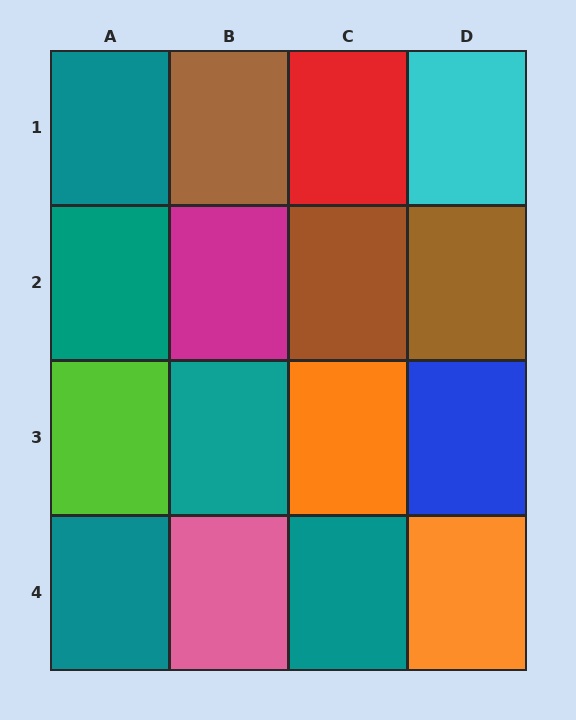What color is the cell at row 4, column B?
Pink.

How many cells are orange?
2 cells are orange.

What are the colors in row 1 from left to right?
Teal, brown, red, cyan.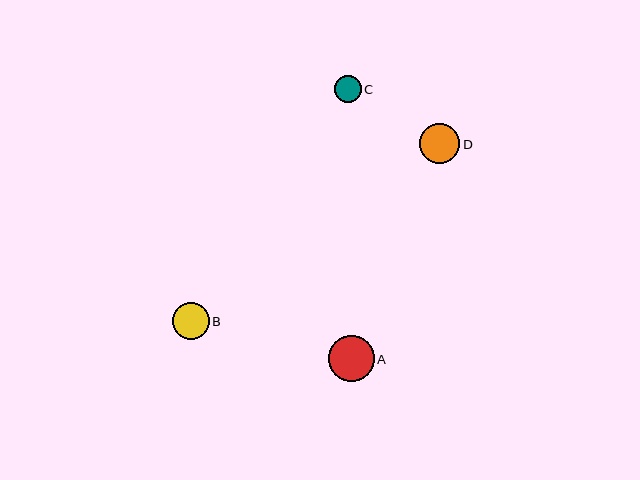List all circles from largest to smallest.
From largest to smallest: A, D, B, C.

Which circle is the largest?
Circle A is the largest with a size of approximately 46 pixels.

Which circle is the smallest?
Circle C is the smallest with a size of approximately 27 pixels.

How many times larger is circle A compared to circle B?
Circle A is approximately 1.2 times the size of circle B.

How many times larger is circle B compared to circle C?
Circle B is approximately 1.4 times the size of circle C.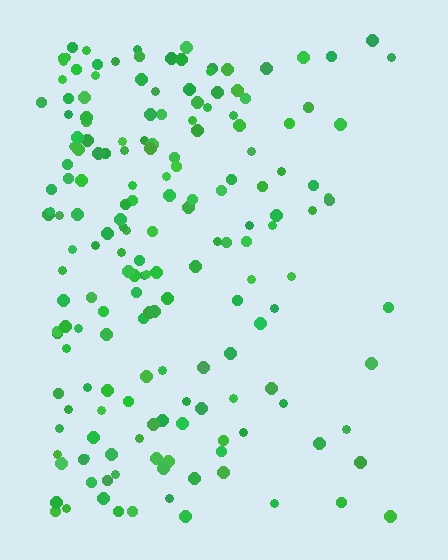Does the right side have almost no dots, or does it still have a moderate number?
Still a moderate number, just noticeably fewer than the left.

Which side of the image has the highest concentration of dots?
The left.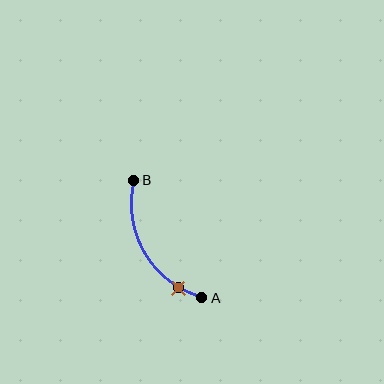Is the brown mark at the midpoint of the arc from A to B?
No. The brown mark lies on the arc but is closer to endpoint A. The arc midpoint would be at the point on the curve equidistant along the arc from both A and B.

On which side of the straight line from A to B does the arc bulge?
The arc bulges to the left of the straight line connecting A and B.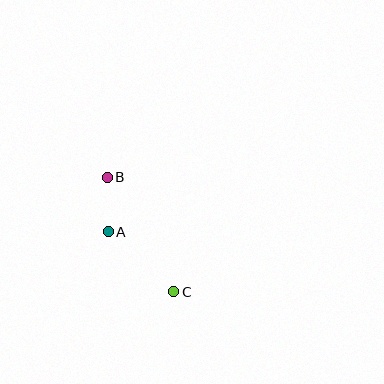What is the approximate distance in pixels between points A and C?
The distance between A and C is approximately 89 pixels.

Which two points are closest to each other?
Points A and B are closest to each other.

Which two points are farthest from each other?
Points B and C are farthest from each other.